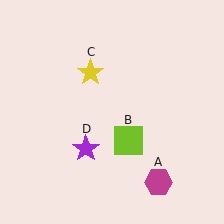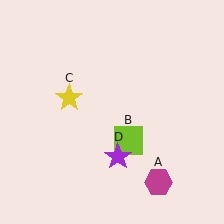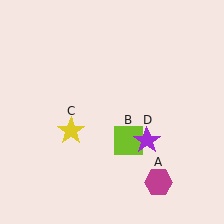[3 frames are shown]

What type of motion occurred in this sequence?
The yellow star (object C), purple star (object D) rotated counterclockwise around the center of the scene.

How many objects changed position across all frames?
2 objects changed position: yellow star (object C), purple star (object D).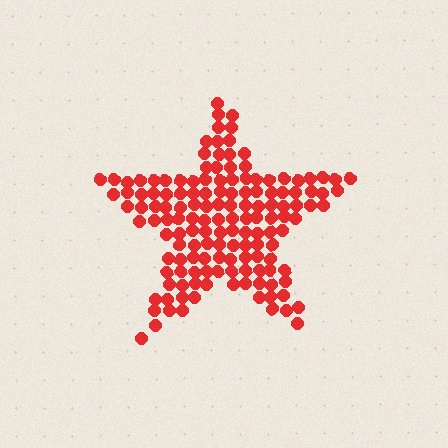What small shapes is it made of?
It is made of small circles.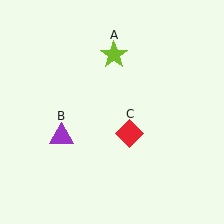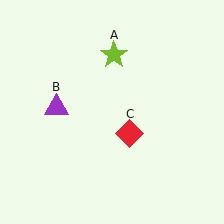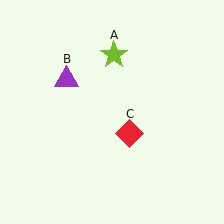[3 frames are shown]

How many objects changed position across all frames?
1 object changed position: purple triangle (object B).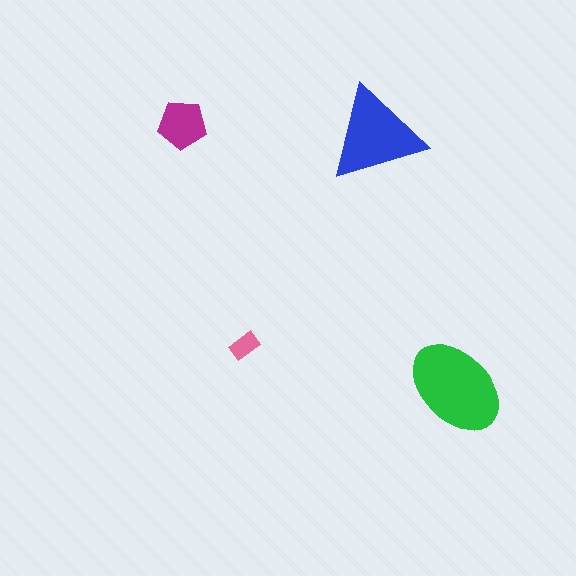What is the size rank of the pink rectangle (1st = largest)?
4th.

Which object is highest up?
The magenta pentagon is topmost.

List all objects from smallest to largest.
The pink rectangle, the magenta pentagon, the blue triangle, the green ellipse.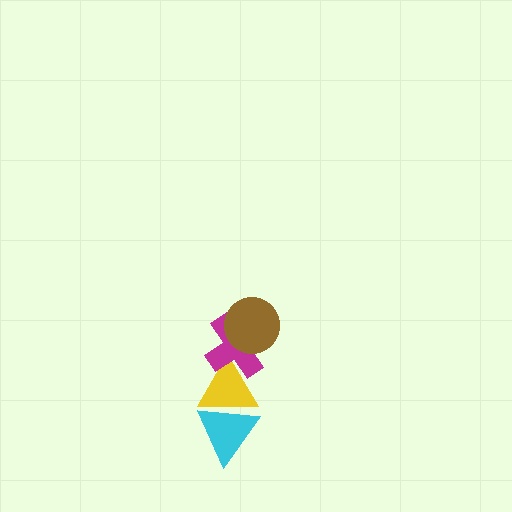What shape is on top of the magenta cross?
The brown circle is on top of the magenta cross.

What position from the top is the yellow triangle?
The yellow triangle is 3rd from the top.